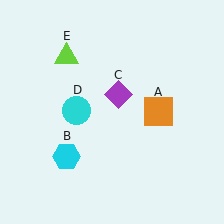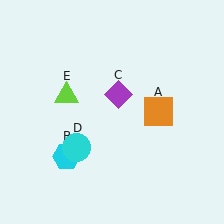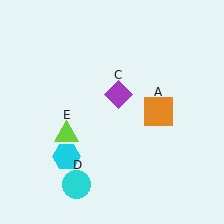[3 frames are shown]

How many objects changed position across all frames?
2 objects changed position: cyan circle (object D), lime triangle (object E).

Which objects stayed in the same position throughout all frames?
Orange square (object A) and cyan hexagon (object B) and purple diamond (object C) remained stationary.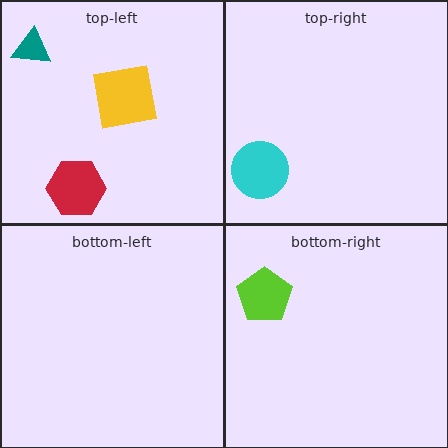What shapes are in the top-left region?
The red hexagon, the teal triangle, the yellow square.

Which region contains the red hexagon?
The top-left region.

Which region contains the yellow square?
The top-left region.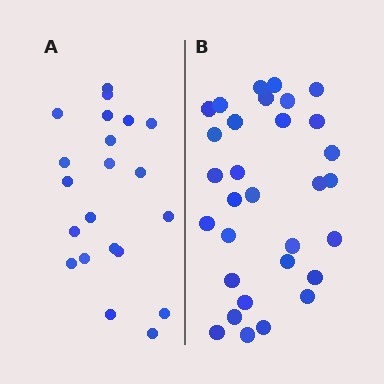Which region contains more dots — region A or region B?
Region B (the right region) has more dots.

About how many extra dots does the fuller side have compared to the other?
Region B has roughly 10 or so more dots than region A.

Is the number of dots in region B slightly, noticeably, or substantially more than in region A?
Region B has substantially more. The ratio is roughly 1.5 to 1.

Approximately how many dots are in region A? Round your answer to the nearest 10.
About 20 dots. (The exact count is 21, which rounds to 20.)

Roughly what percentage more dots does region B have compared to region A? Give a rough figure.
About 50% more.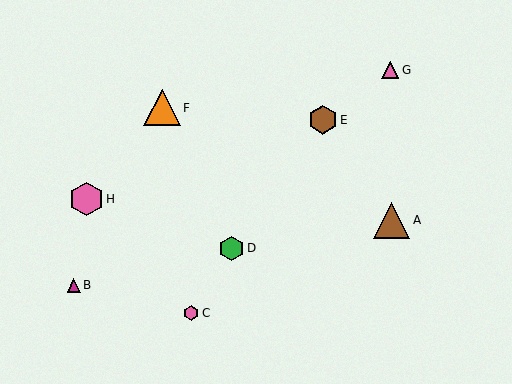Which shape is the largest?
The brown triangle (labeled A) is the largest.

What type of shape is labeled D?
Shape D is a green hexagon.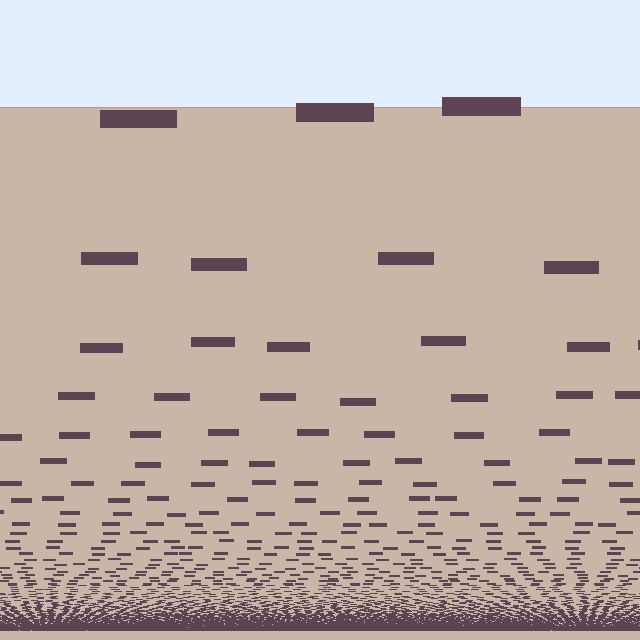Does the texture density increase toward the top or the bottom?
Density increases toward the bottom.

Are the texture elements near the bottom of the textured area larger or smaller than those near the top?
Smaller. The gradient is inverted — elements near the bottom are smaller and denser.